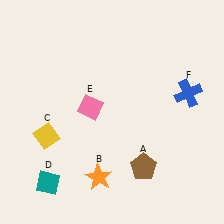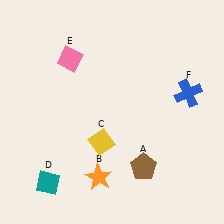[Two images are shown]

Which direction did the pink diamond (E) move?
The pink diamond (E) moved up.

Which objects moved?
The objects that moved are: the yellow diamond (C), the pink diamond (E).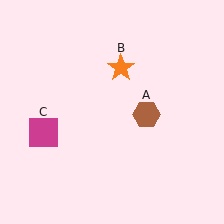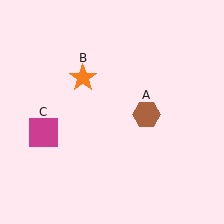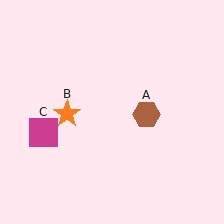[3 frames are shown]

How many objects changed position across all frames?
1 object changed position: orange star (object B).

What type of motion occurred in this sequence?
The orange star (object B) rotated counterclockwise around the center of the scene.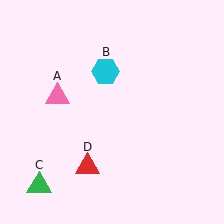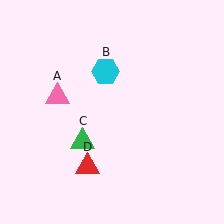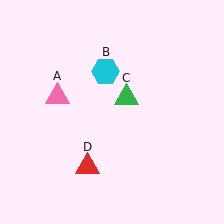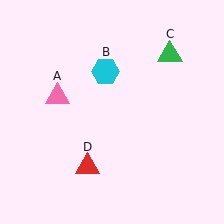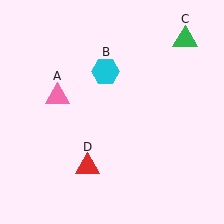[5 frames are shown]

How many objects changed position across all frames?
1 object changed position: green triangle (object C).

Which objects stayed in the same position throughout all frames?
Pink triangle (object A) and cyan hexagon (object B) and red triangle (object D) remained stationary.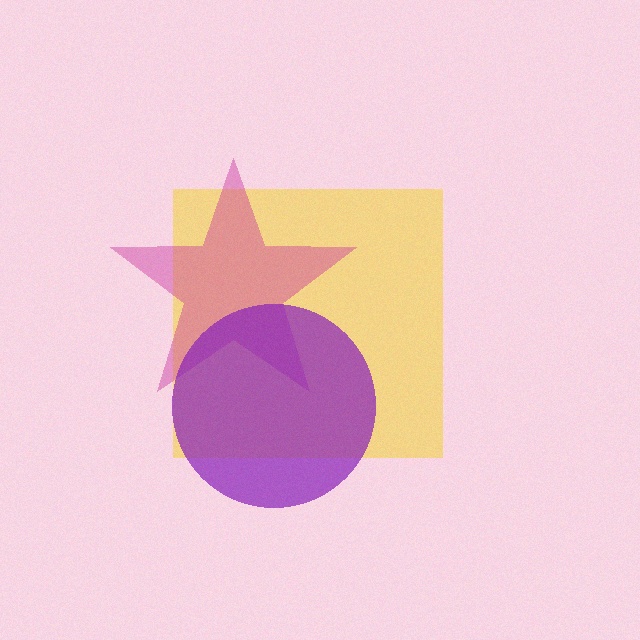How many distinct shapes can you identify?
There are 3 distinct shapes: a yellow square, a magenta star, a purple circle.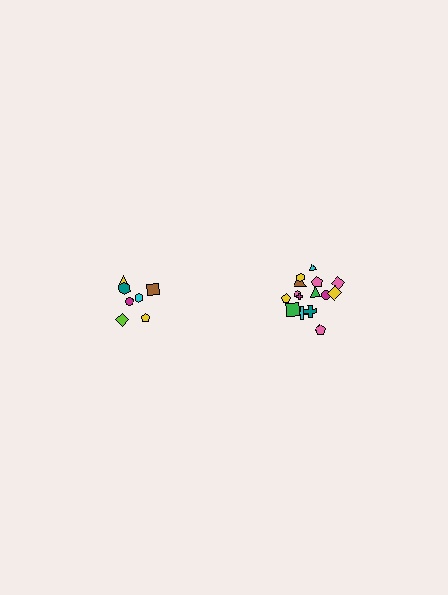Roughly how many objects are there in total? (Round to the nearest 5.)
Roughly 20 objects in total.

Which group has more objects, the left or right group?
The right group.